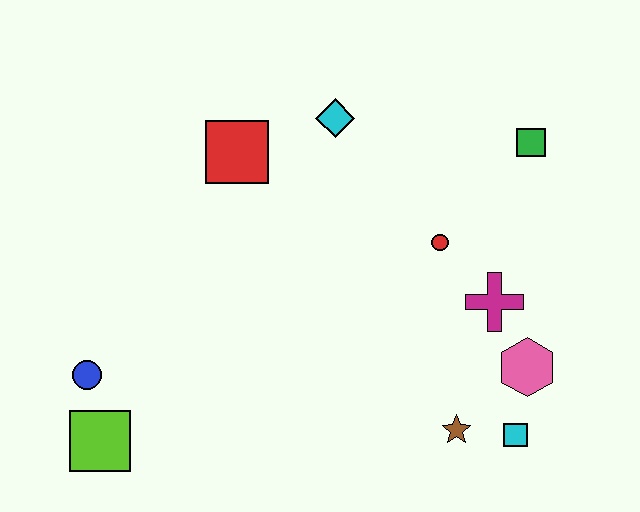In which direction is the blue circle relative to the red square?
The blue circle is below the red square.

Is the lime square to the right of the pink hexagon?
No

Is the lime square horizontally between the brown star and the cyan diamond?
No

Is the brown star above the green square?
No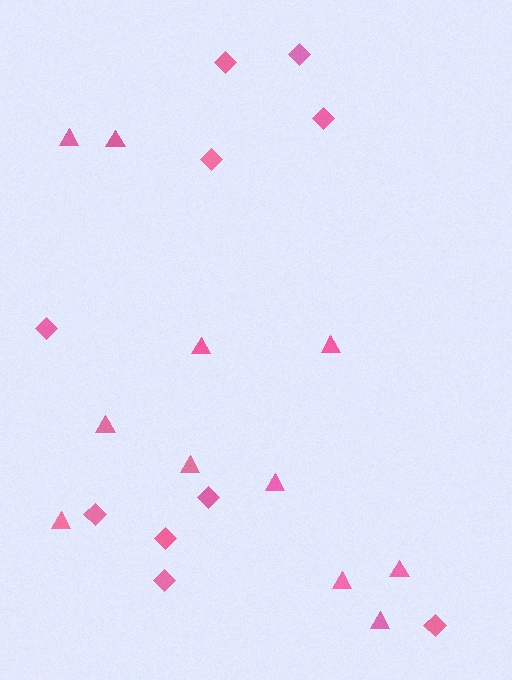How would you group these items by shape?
There are 2 groups: one group of triangles (11) and one group of diamonds (10).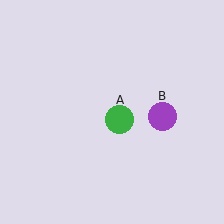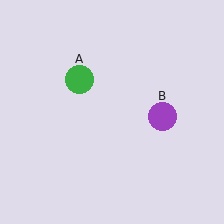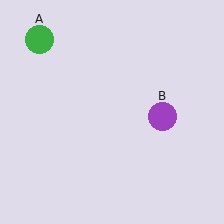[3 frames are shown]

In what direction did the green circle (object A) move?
The green circle (object A) moved up and to the left.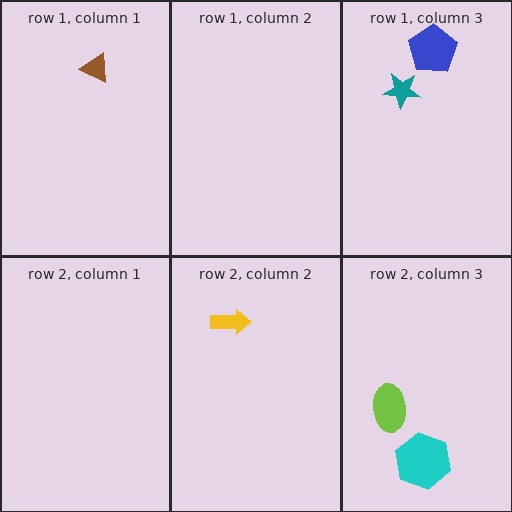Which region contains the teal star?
The row 1, column 3 region.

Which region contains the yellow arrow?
The row 2, column 2 region.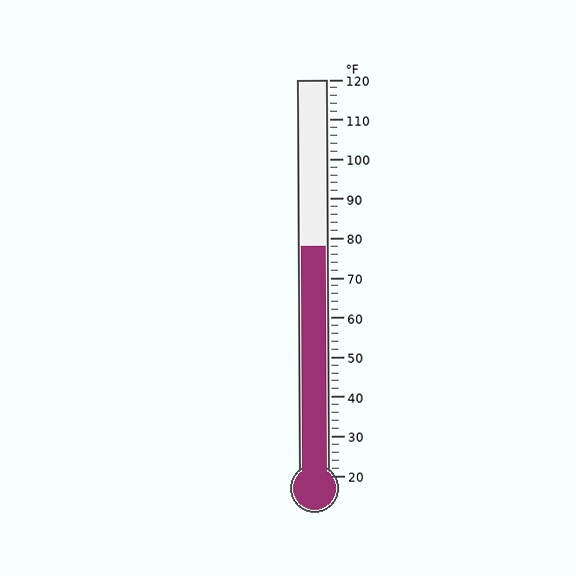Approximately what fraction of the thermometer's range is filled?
The thermometer is filled to approximately 60% of its range.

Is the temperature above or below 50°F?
The temperature is above 50°F.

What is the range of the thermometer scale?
The thermometer scale ranges from 20°F to 120°F.